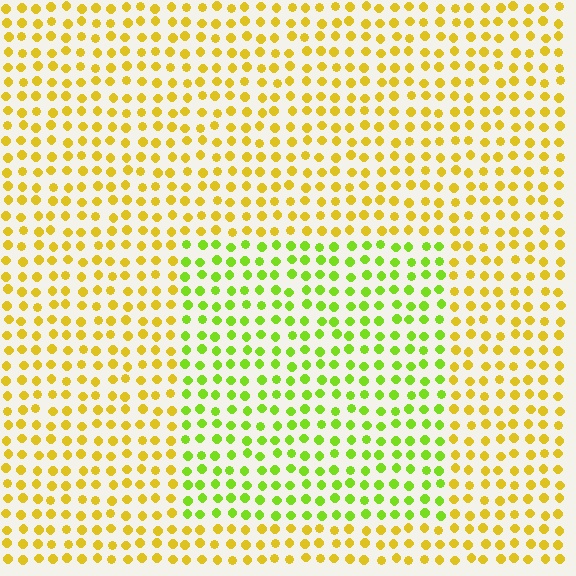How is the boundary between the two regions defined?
The boundary is defined purely by a slight shift in hue (about 41 degrees). Spacing, size, and orientation are identical on both sides.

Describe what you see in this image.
The image is filled with small yellow elements in a uniform arrangement. A rectangle-shaped region is visible where the elements are tinted to a slightly different hue, forming a subtle color boundary.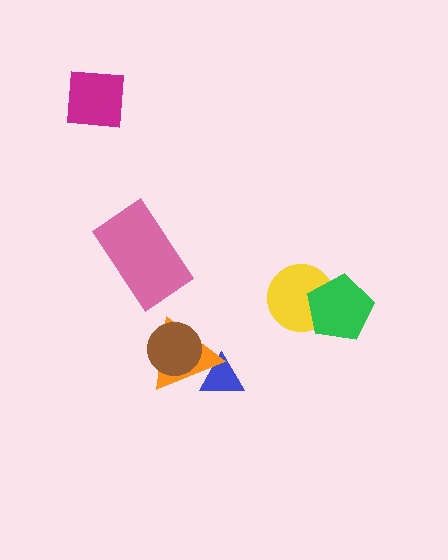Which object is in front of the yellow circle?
The green pentagon is in front of the yellow circle.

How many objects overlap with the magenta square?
0 objects overlap with the magenta square.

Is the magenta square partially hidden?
No, no other shape covers it.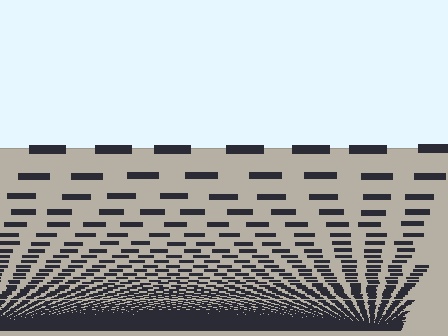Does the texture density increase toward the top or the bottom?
Density increases toward the bottom.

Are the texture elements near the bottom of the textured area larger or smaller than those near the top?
Smaller. The gradient is inverted — elements near the bottom are smaller and denser.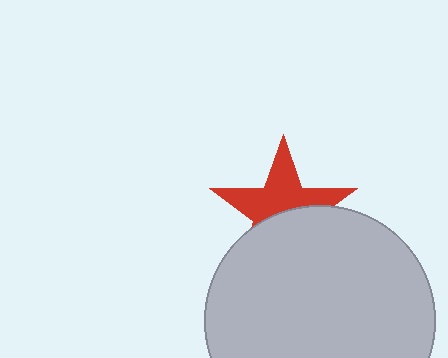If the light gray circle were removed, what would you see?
You would see the complete red star.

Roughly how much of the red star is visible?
About half of it is visible (roughly 54%).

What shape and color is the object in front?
The object in front is a light gray circle.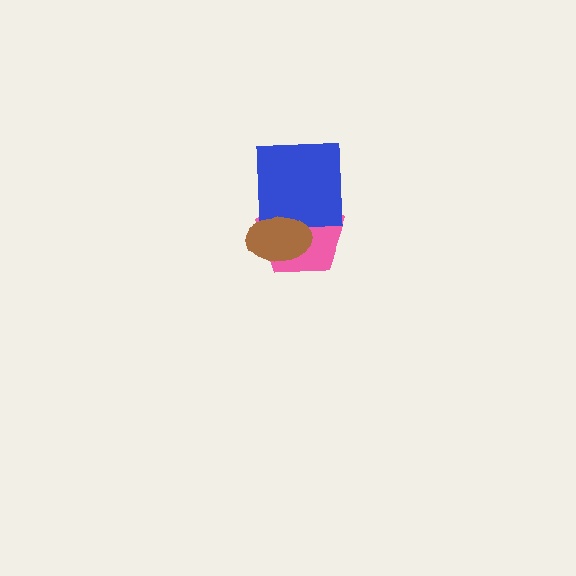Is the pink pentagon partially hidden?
Yes, it is partially covered by another shape.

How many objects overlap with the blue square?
2 objects overlap with the blue square.